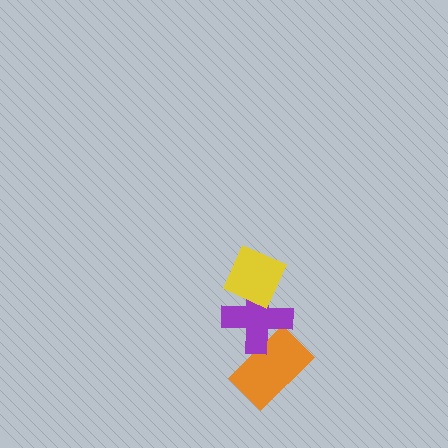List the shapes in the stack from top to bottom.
From top to bottom: the yellow diamond, the purple cross, the orange rectangle.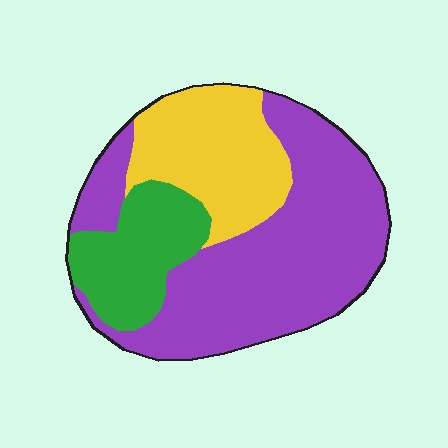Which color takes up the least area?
Green, at roughly 20%.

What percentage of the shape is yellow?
Yellow takes up about one quarter (1/4) of the shape.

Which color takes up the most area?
Purple, at roughly 55%.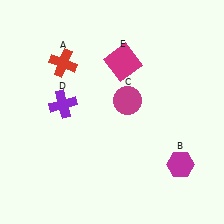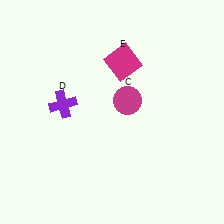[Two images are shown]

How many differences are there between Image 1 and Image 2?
There are 2 differences between the two images.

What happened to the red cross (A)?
The red cross (A) was removed in Image 2. It was in the top-left area of Image 1.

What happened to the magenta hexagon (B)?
The magenta hexagon (B) was removed in Image 2. It was in the bottom-right area of Image 1.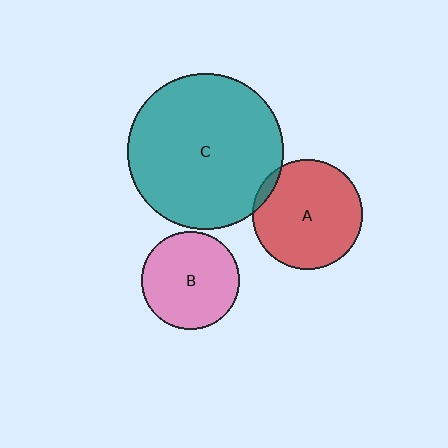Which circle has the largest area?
Circle C (teal).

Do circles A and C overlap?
Yes.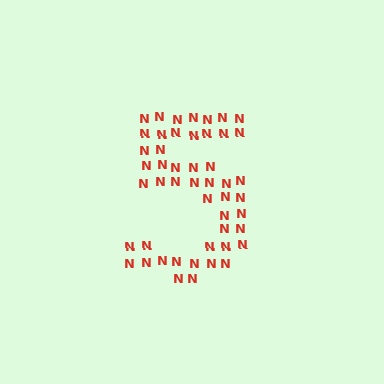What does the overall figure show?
The overall figure shows the digit 5.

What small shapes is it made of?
It is made of small letter N's.